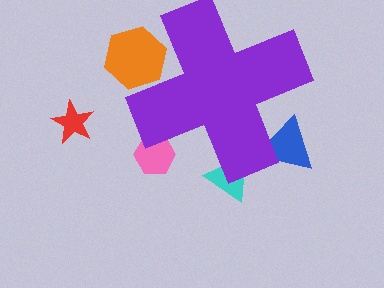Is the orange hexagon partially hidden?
Yes, the orange hexagon is partially hidden behind the purple cross.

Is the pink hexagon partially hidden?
Yes, the pink hexagon is partially hidden behind the purple cross.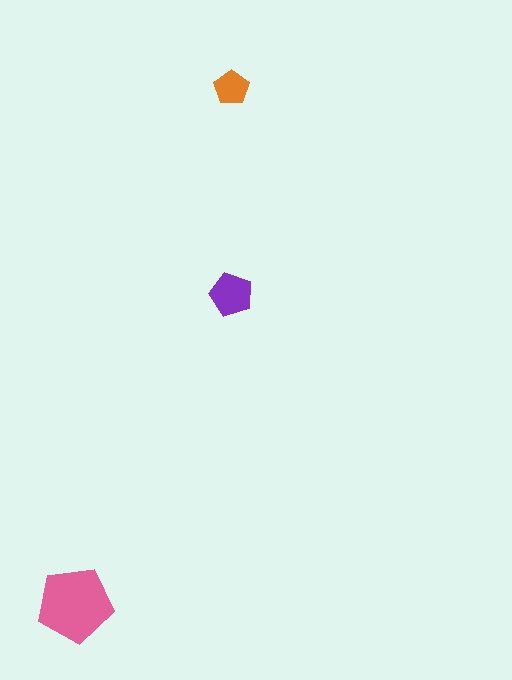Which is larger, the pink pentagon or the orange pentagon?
The pink one.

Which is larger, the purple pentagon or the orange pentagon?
The purple one.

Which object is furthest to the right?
The orange pentagon is rightmost.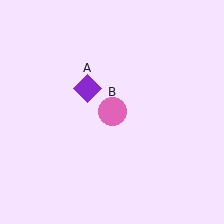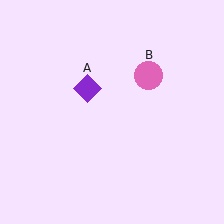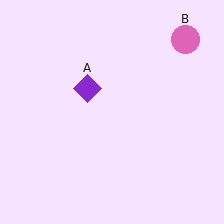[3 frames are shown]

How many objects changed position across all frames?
1 object changed position: pink circle (object B).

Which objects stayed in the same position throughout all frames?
Purple diamond (object A) remained stationary.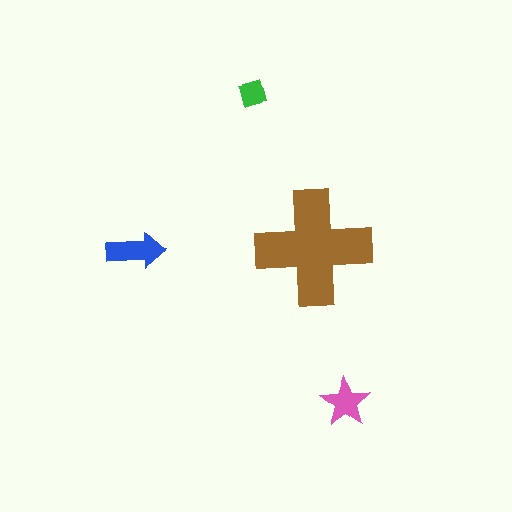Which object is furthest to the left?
The blue arrow is leftmost.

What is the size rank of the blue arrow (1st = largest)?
2nd.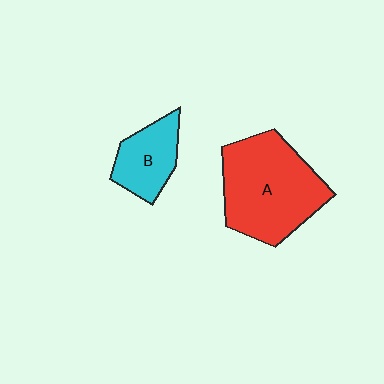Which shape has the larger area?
Shape A (red).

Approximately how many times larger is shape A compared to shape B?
Approximately 2.2 times.